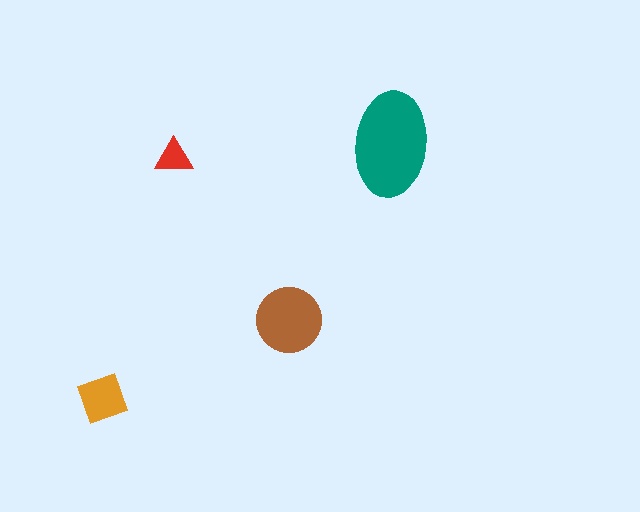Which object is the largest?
The teal ellipse.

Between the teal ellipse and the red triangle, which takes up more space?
The teal ellipse.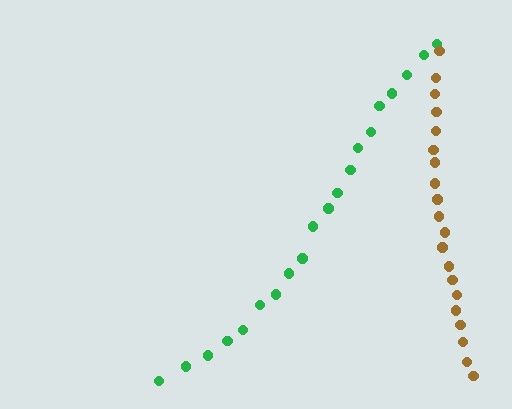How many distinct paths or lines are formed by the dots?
There are 2 distinct paths.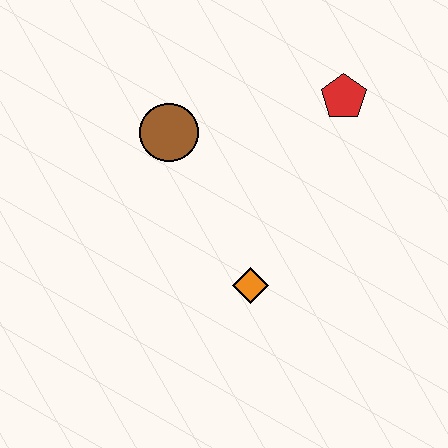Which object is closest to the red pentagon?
The brown circle is closest to the red pentagon.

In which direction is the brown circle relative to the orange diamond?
The brown circle is above the orange diamond.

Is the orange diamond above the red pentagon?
No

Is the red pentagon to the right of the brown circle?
Yes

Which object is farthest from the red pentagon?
The orange diamond is farthest from the red pentagon.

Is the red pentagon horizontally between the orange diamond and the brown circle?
No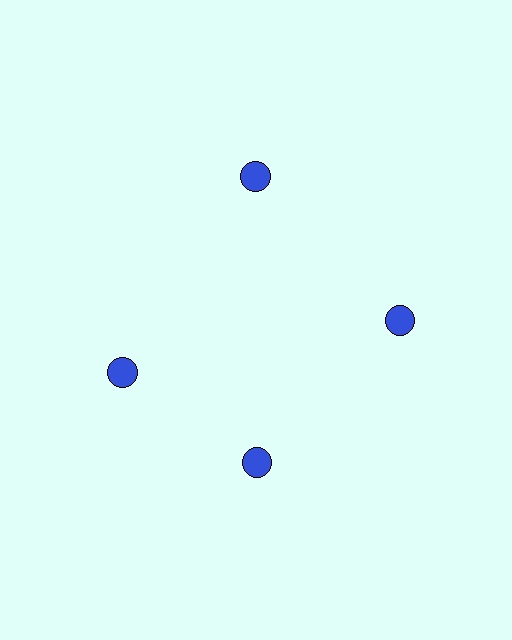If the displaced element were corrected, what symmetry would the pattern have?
It would have 4-fold rotational symmetry — the pattern would map onto itself every 90 degrees.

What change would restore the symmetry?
The symmetry would be restored by rotating it back into even spacing with its neighbors so that all 4 circles sit at equal angles and equal distance from the center.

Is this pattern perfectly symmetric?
No. The 4 blue circles are arranged in a ring, but one element near the 9 o'clock position is rotated out of alignment along the ring, breaking the 4-fold rotational symmetry.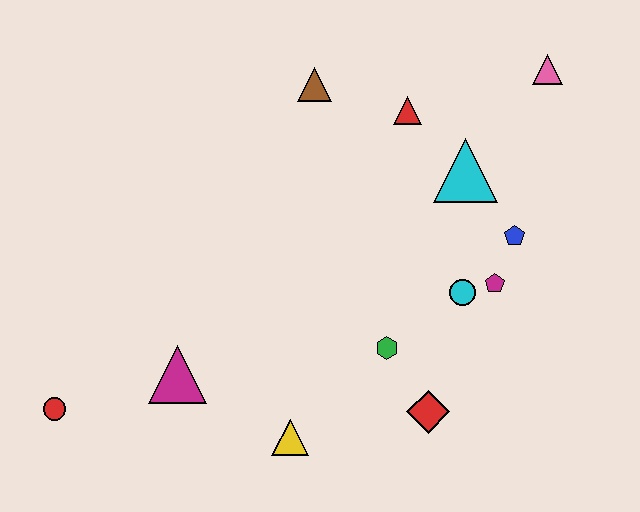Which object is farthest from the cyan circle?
The red circle is farthest from the cyan circle.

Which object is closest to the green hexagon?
The red diamond is closest to the green hexagon.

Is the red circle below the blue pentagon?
Yes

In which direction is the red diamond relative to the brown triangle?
The red diamond is below the brown triangle.